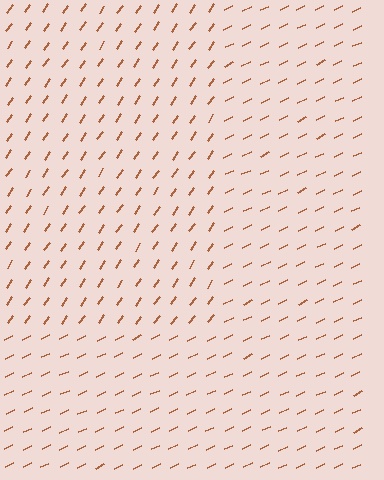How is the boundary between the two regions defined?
The boundary is defined purely by a change in line orientation (approximately 30 degrees difference). All lines are the same color and thickness.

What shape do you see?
I see a rectangle.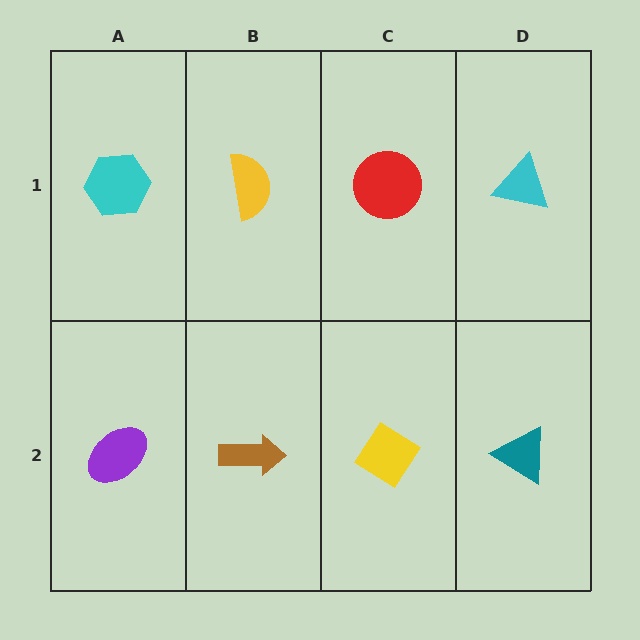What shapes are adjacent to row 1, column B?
A brown arrow (row 2, column B), a cyan hexagon (row 1, column A), a red circle (row 1, column C).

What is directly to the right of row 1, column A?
A yellow semicircle.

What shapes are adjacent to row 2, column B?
A yellow semicircle (row 1, column B), a purple ellipse (row 2, column A), a yellow diamond (row 2, column C).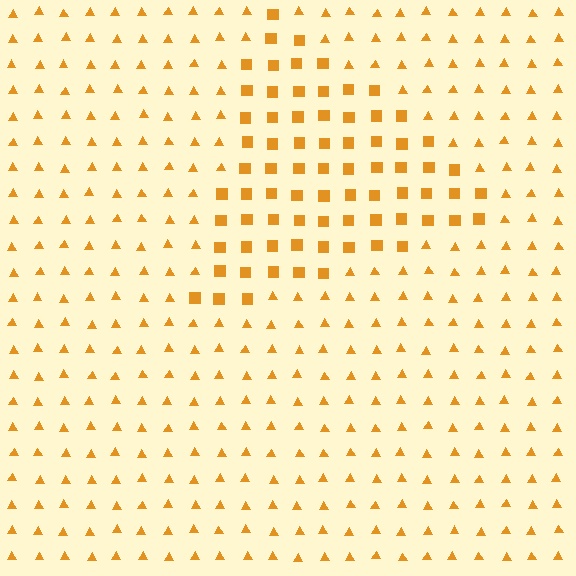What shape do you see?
I see a triangle.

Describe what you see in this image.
The image is filled with small orange elements arranged in a uniform grid. A triangle-shaped region contains squares, while the surrounding area contains triangles. The boundary is defined purely by the change in element shape.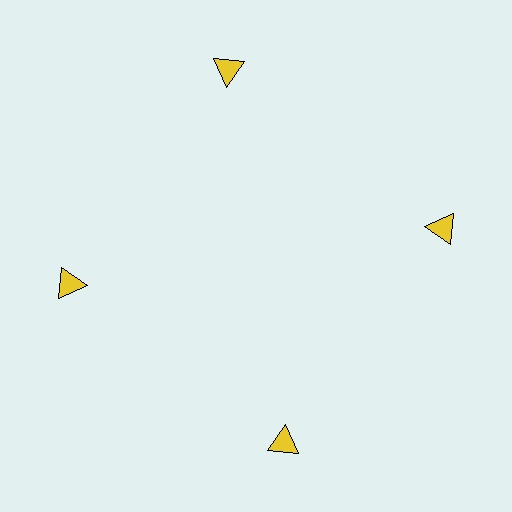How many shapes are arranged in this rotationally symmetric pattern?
There are 4 shapes, arranged in 4 groups of 1.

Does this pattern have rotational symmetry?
Yes, this pattern has 4-fold rotational symmetry. It looks the same after rotating 90 degrees around the center.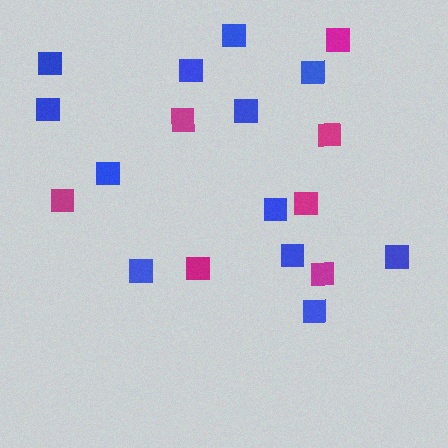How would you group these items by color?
There are 2 groups: one group of magenta squares (7) and one group of blue squares (12).